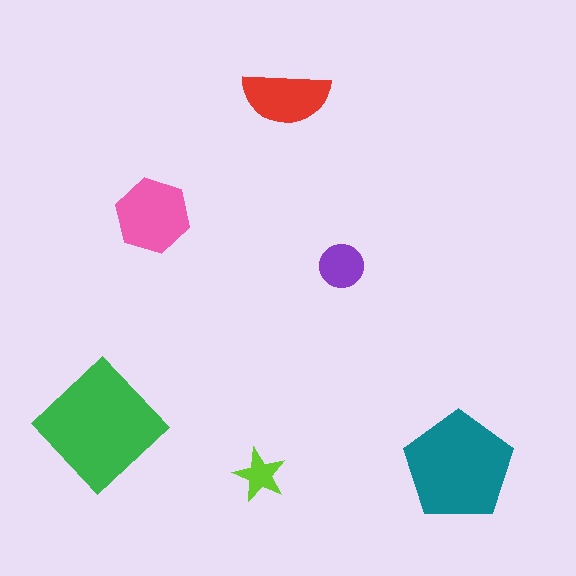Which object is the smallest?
The lime star.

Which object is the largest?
The green diamond.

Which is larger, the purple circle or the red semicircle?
The red semicircle.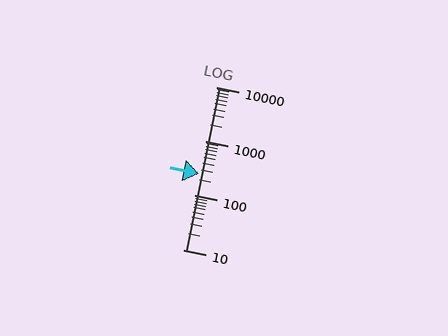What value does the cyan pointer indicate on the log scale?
The pointer indicates approximately 250.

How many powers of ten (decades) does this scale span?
The scale spans 3 decades, from 10 to 10000.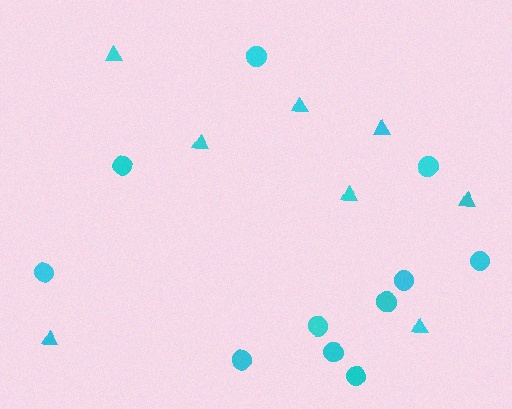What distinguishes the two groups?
There are 2 groups: one group of triangles (8) and one group of circles (11).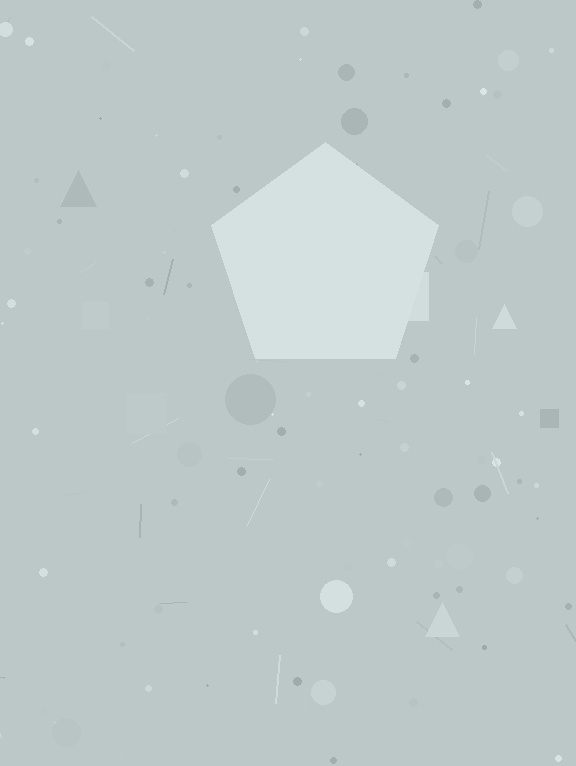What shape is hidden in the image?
A pentagon is hidden in the image.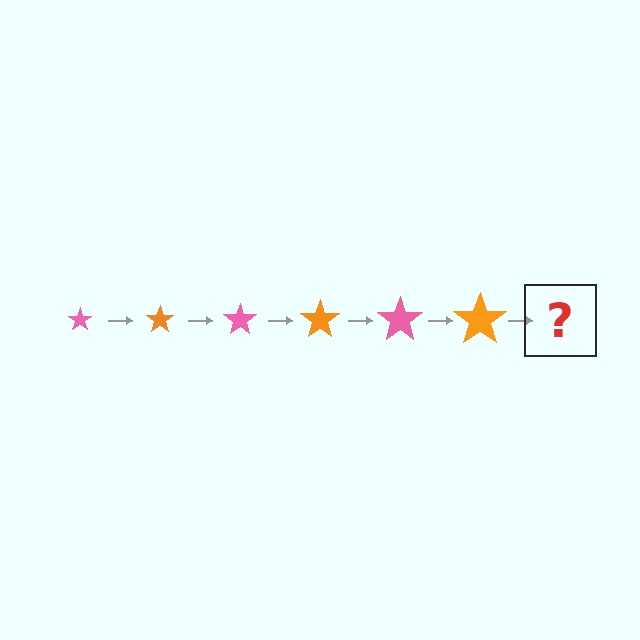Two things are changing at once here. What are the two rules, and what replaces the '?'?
The two rules are that the star grows larger each step and the color cycles through pink and orange. The '?' should be a pink star, larger than the previous one.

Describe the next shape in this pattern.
It should be a pink star, larger than the previous one.